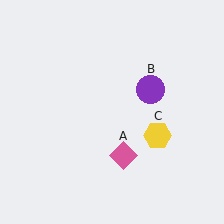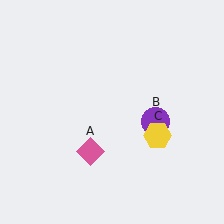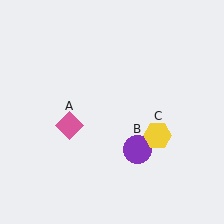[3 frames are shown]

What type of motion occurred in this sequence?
The pink diamond (object A), purple circle (object B) rotated clockwise around the center of the scene.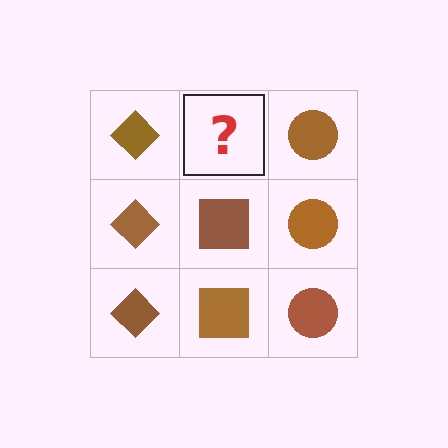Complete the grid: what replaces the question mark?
The question mark should be replaced with a brown square.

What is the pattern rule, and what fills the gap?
The rule is that each column has a consistent shape. The gap should be filled with a brown square.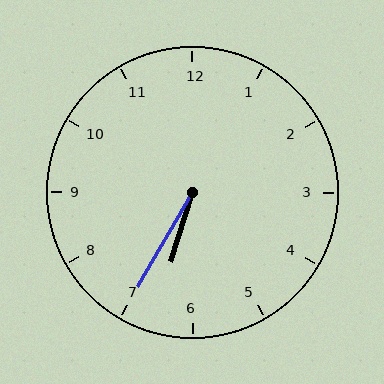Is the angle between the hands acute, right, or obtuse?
It is acute.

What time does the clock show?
6:35.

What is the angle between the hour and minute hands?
Approximately 12 degrees.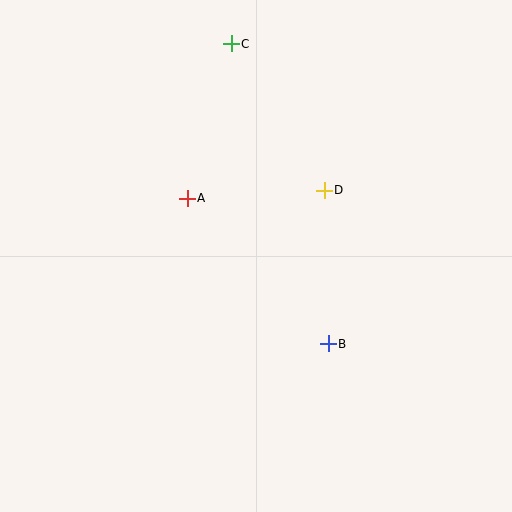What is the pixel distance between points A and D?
The distance between A and D is 137 pixels.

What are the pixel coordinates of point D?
Point D is at (324, 190).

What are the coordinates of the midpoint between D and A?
The midpoint between D and A is at (256, 194).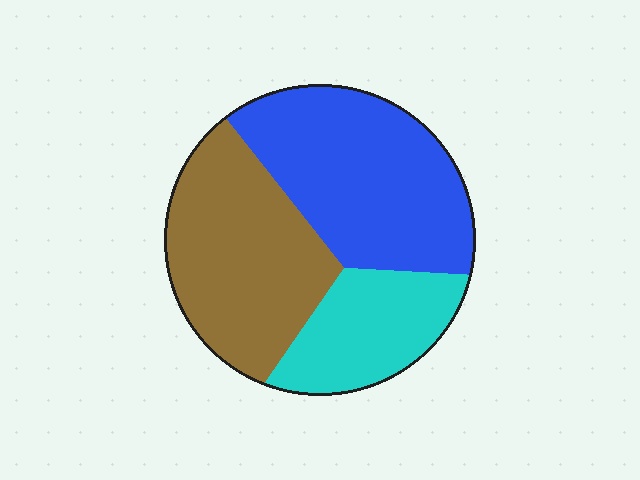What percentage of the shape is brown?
Brown covers around 35% of the shape.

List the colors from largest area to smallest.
From largest to smallest: blue, brown, cyan.